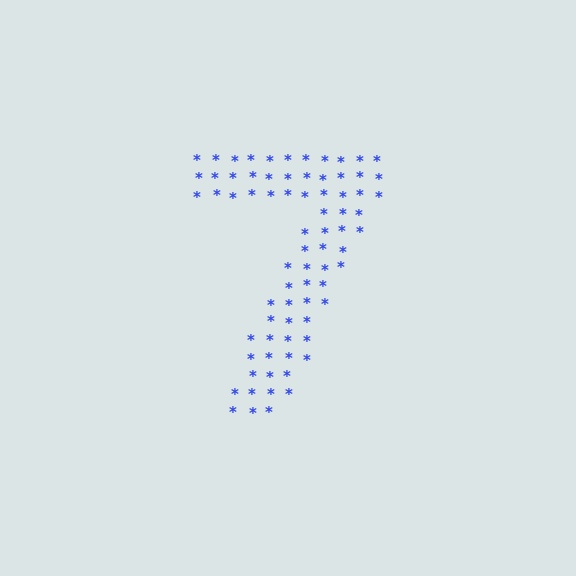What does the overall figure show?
The overall figure shows the digit 7.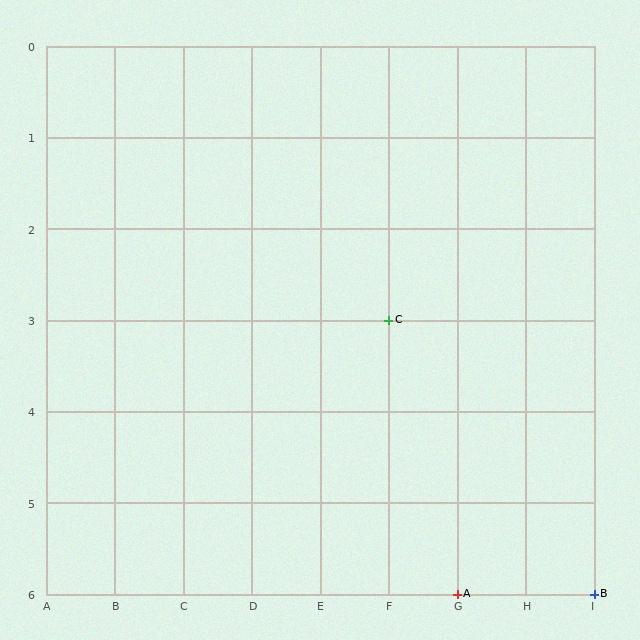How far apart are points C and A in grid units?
Points C and A are 1 column and 3 rows apart (about 3.2 grid units diagonally).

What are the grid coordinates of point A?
Point A is at grid coordinates (G, 6).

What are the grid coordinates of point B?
Point B is at grid coordinates (I, 6).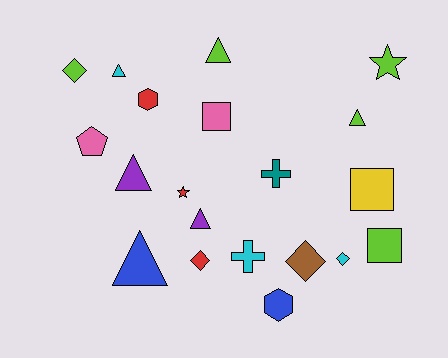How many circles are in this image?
There are no circles.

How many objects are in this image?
There are 20 objects.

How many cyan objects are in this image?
There are 3 cyan objects.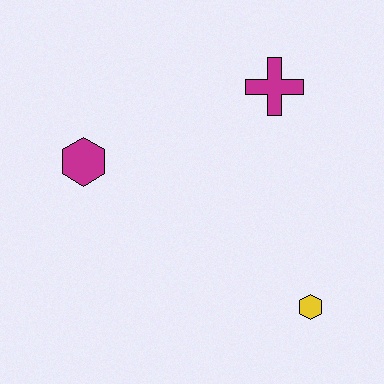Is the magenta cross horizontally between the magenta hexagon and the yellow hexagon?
Yes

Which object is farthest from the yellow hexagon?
The magenta hexagon is farthest from the yellow hexagon.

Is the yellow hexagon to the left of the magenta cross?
No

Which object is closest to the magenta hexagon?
The magenta cross is closest to the magenta hexagon.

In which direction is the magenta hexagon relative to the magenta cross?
The magenta hexagon is to the left of the magenta cross.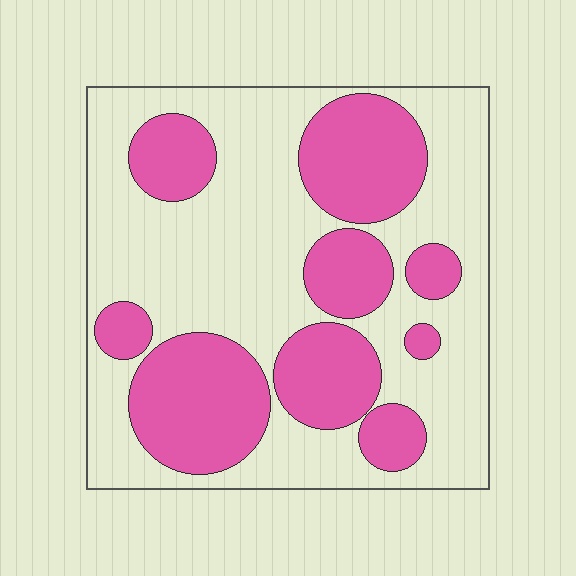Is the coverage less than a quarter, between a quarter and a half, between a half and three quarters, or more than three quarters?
Between a quarter and a half.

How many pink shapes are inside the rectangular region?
9.